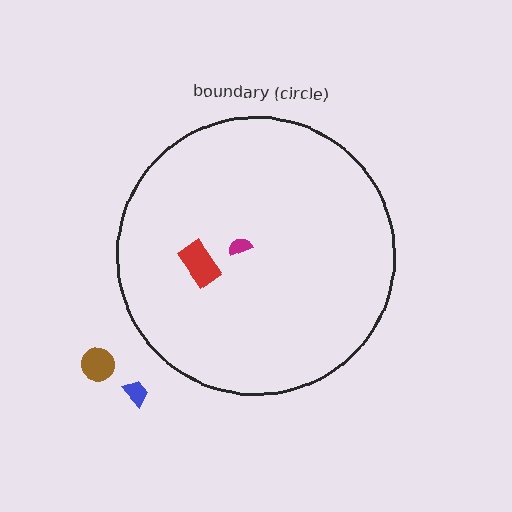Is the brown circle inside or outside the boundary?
Outside.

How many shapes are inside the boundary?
2 inside, 2 outside.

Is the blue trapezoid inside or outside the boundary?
Outside.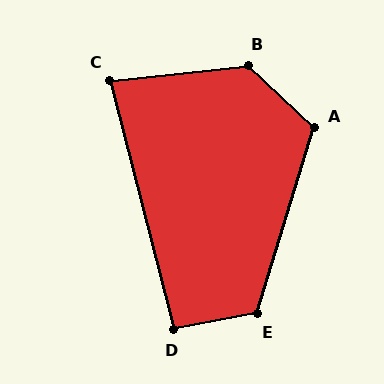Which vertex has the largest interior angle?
B, at approximately 131 degrees.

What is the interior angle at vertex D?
Approximately 94 degrees (approximately right).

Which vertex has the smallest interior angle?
C, at approximately 82 degrees.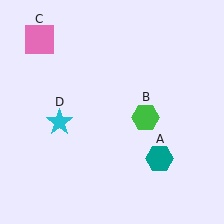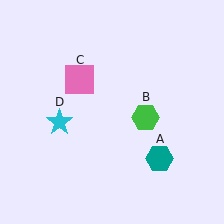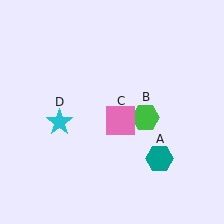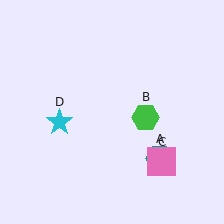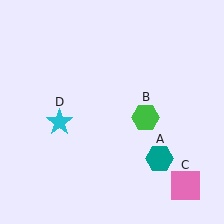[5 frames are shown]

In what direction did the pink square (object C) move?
The pink square (object C) moved down and to the right.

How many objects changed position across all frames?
1 object changed position: pink square (object C).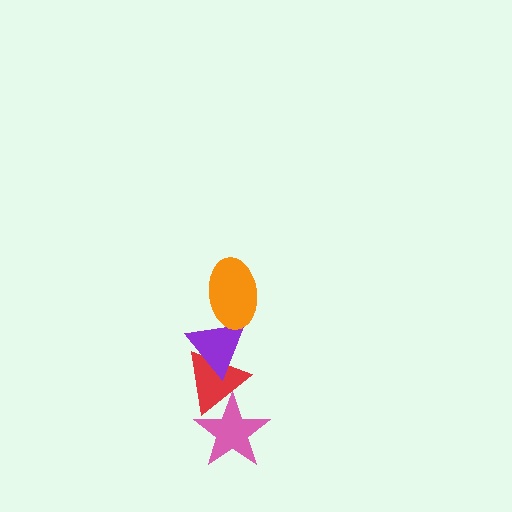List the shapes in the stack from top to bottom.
From top to bottom: the orange ellipse, the purple triangle, the red triangle, the pink star.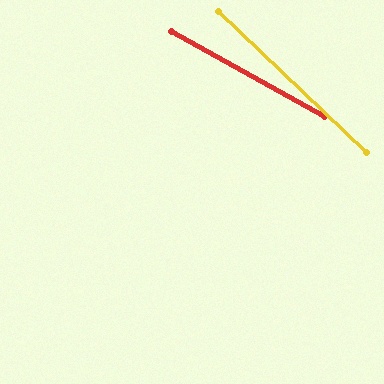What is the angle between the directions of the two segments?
Approximately 14 degrees.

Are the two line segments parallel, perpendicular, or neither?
Neither parallel nor perpendicular — they differ by about 14°.